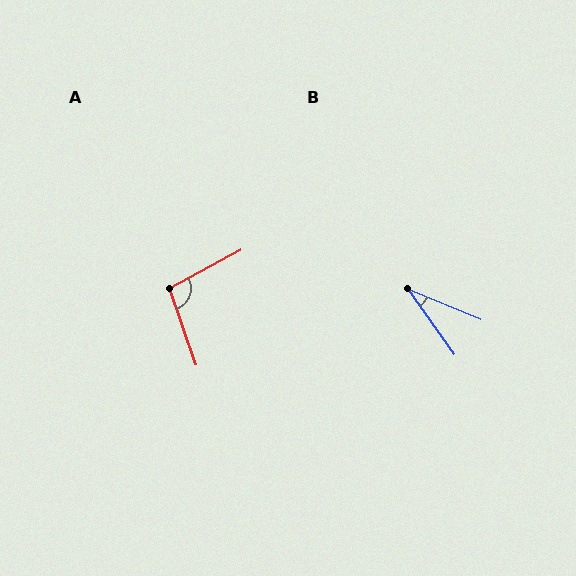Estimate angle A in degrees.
Approximately 99 degrees.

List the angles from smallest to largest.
B (32°), A (99°).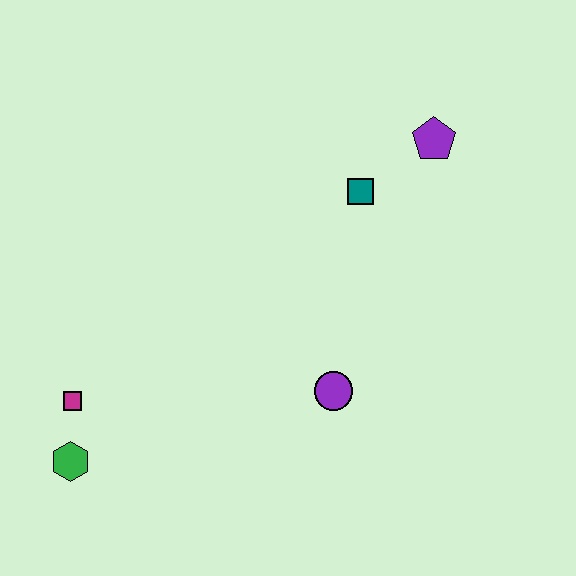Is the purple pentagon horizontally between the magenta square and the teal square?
No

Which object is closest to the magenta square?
The green hexagon is closest to the magenta square.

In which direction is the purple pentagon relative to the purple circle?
The purple pentagon is above the purple circle.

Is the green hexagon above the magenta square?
No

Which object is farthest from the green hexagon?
The purple pentagon is farthest from the green hexagon.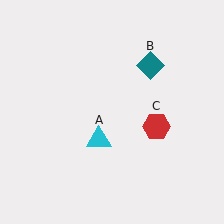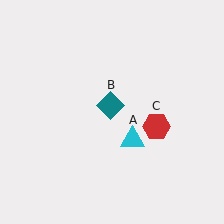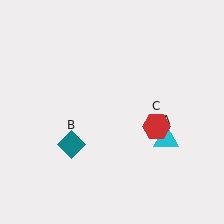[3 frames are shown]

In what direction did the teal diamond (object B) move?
The teal diamond (object B) moved down and to the left.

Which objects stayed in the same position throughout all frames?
Red hexagon (object C) remained stationary.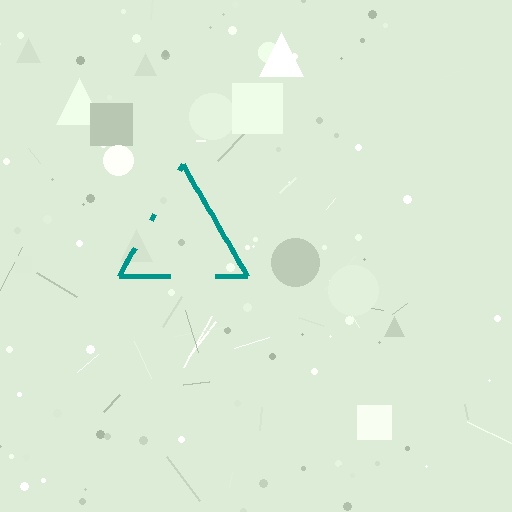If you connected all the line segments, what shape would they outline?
They would outline a triangle.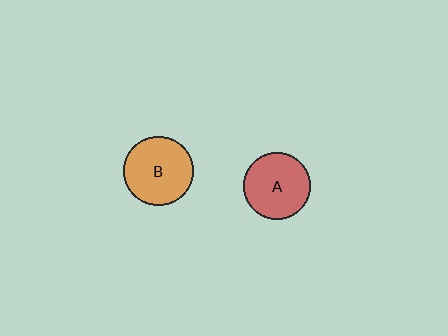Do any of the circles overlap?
No, none of the circles overlap.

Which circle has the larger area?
Circle B (orange).